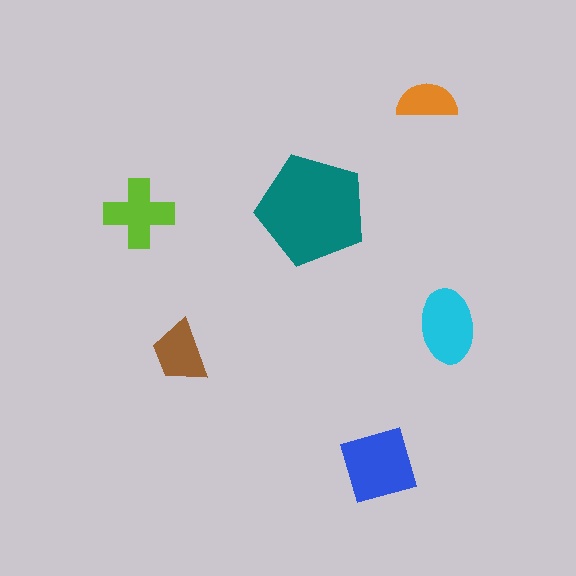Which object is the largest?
The teal pentagon.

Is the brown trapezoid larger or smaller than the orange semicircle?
Larger.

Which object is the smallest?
The orange semicircle.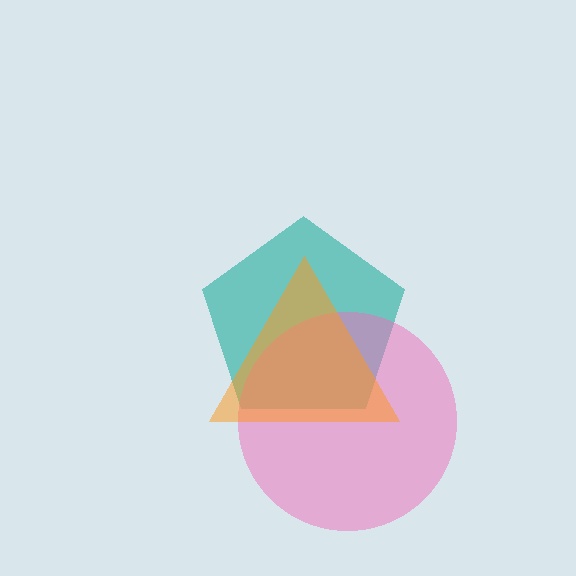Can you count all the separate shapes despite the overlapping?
Yes, there are 3 separate shapes.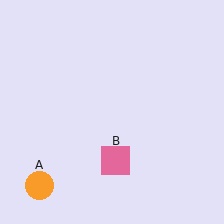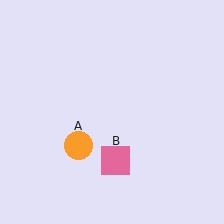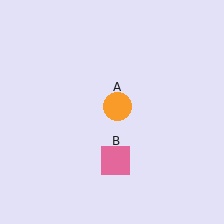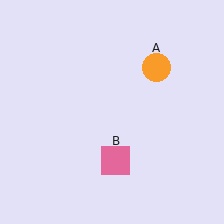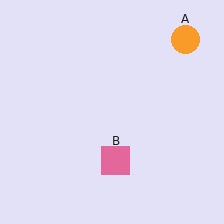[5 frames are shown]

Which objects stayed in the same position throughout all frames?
Pink square (object B) remained stationary.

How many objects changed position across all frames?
1 object changed position: orange circle (object A).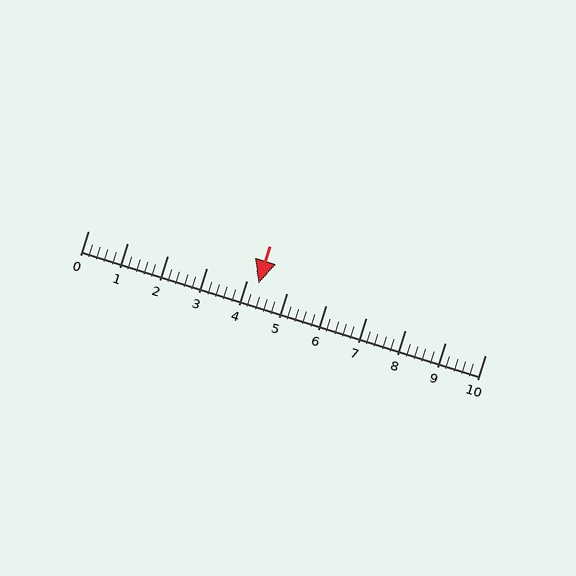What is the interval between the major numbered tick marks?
The major tick marks are spaced 1 units apart.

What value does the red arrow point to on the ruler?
The red arrow points to approximately 4.3.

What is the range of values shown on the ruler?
The ruler shows values from 0 to 10.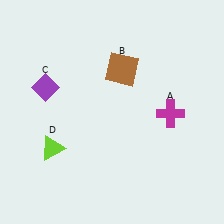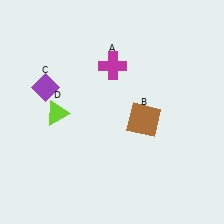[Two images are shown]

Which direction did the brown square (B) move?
The brown square (B) moved down.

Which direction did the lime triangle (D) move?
The lime triangle (D) moved up.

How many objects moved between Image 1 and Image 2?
3 objects moved between the two images.